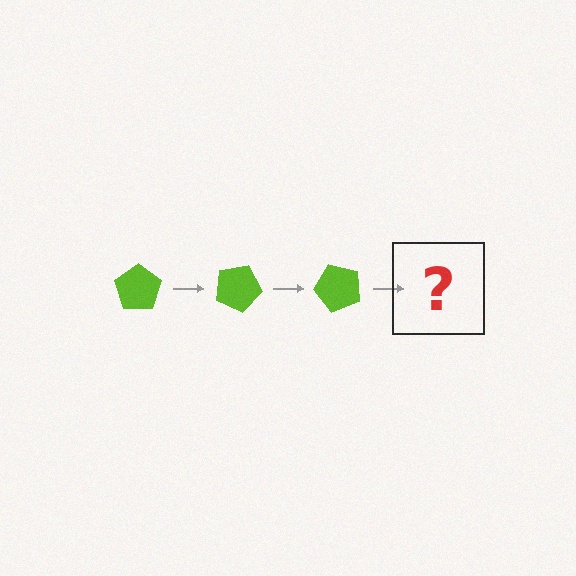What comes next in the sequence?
The next element should be a lime pentagon rotated 75 degrees.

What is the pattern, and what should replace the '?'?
The pattern is that the pentagon rotates 25 degrees each step. The '?' should be a lime pentagon rotated 75 degrees.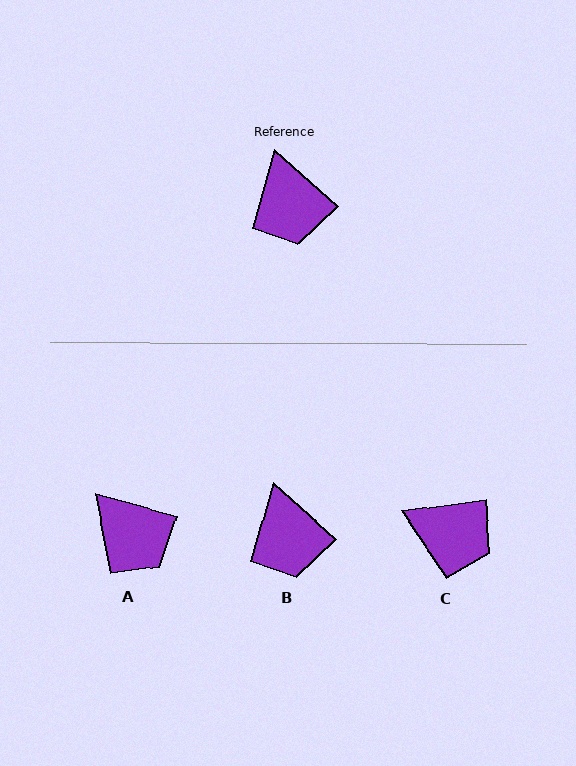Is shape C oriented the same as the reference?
No, it is off by about 50 degrees.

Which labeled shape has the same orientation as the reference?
B.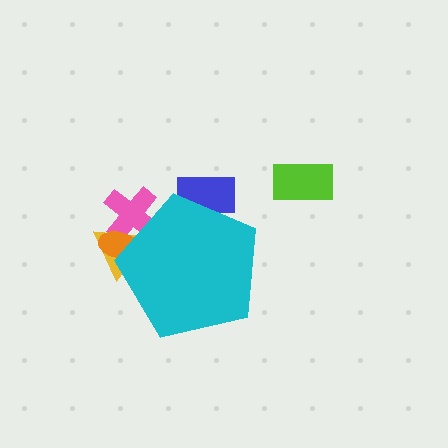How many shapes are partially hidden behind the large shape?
4 shapes are partially hidden.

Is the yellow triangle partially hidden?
Yes, the yellow triangle is partially hidden behind the cyan pentagon.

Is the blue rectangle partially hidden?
Yes, the blue rectangle is partially hidden behind the cyan pentagon.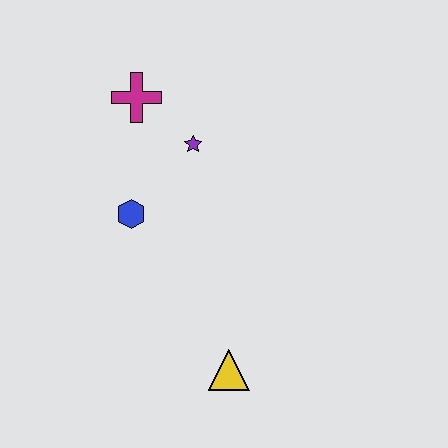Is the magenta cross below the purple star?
No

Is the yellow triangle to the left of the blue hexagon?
No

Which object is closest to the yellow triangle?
The blue hexagon is closest to the yellow triangle.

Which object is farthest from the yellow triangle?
The magenta cross is farthest from the yellow triangle.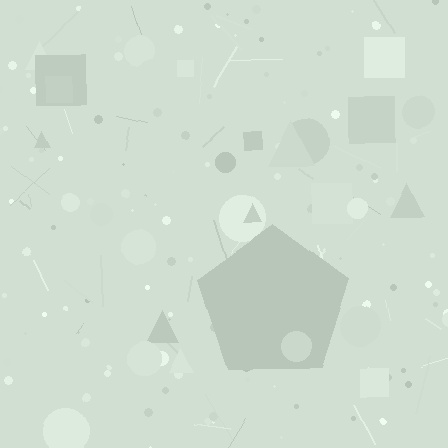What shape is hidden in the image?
A pentagon is hidden in the image.